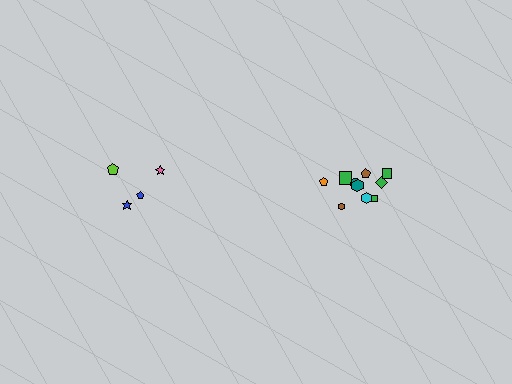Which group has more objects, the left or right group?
The right group.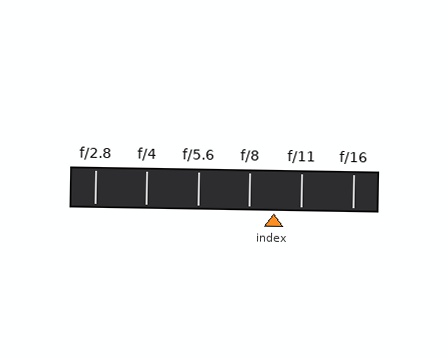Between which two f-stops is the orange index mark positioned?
The index mark is between f/8 and f/11.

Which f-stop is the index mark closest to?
The index mark is closest to f/8.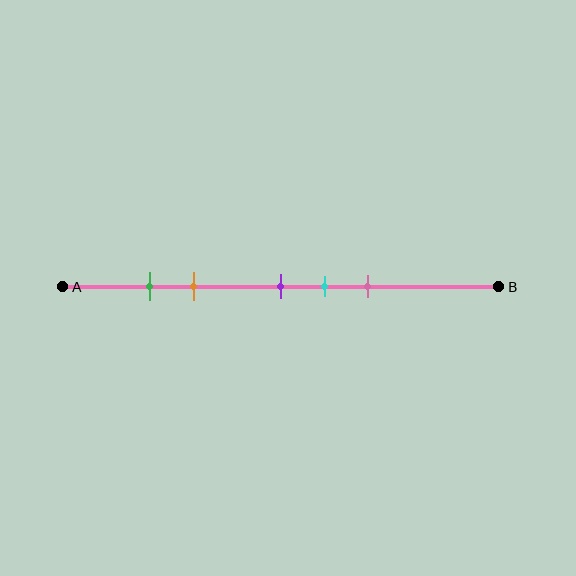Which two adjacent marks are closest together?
The green and orange marks are the closest adjacent pair.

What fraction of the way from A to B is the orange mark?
The orange mark is approximately 30% (0.3) of the way from A to B.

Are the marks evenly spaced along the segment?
No, the marks are not evenly spaced.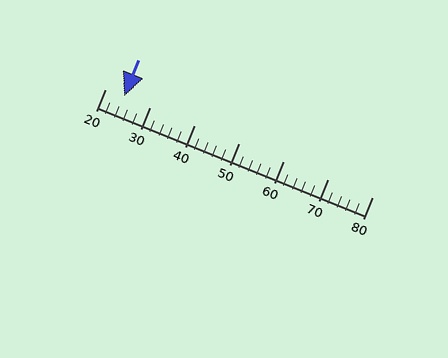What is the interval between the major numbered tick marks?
The major tick marks are spaced 10 units apart.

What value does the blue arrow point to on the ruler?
The blue arrow points to approximately 24.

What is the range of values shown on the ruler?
The ruler shows values from 20 to 80.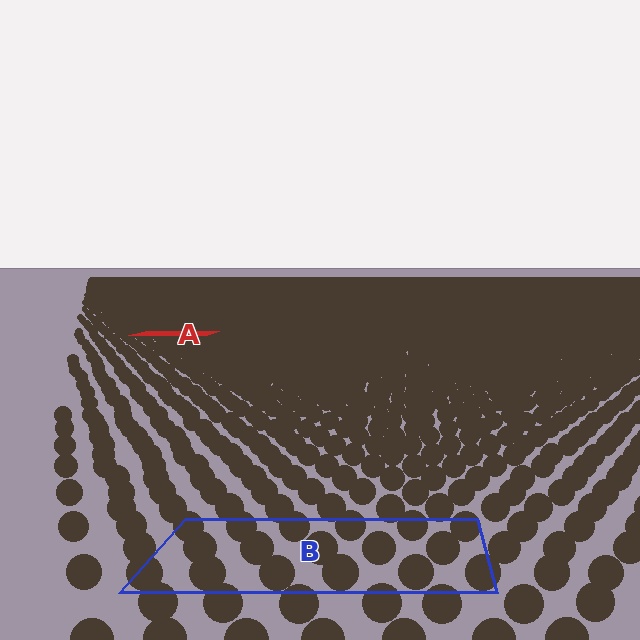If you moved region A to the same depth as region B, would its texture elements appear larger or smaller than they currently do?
They would appear larger. At a closer depth, the same texture elements are projected at a bigger on-screen size.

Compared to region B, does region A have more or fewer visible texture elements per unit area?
Region A has more texture elements per unit area — they are packed more densely because it is farther away.